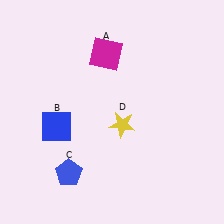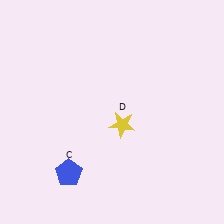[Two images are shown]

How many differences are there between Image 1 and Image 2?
There are 2 differences between the two images.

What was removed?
The blue square (B), the magenta square (A) were removed in Image 2.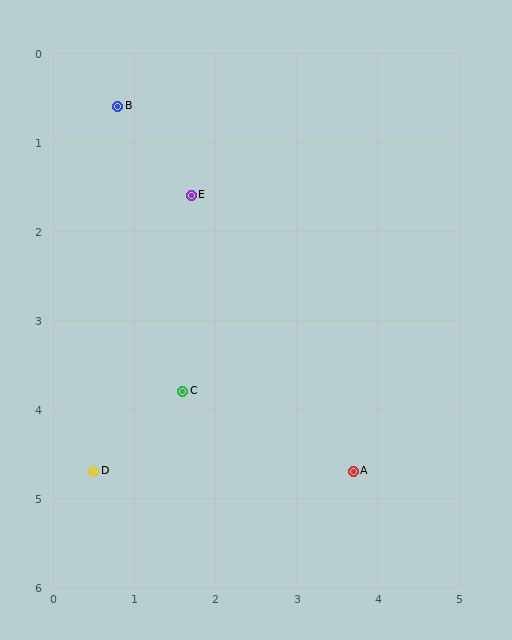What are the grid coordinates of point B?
Point B is at approximately (0.8, 0.6).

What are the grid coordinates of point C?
Point C is at approximately (1.6, 3.8).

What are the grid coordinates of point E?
Point E is at approximately (1.7, 1.6).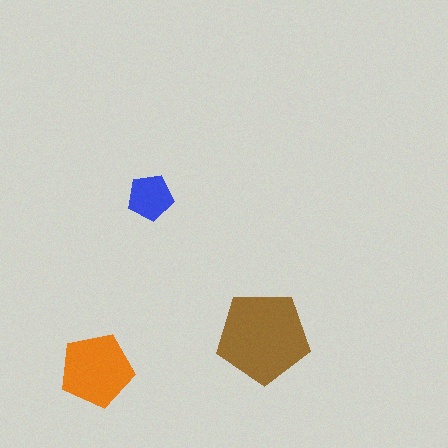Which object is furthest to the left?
The orange pentagon is leftmost.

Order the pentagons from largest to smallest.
the brown one, the orange one, the blue one.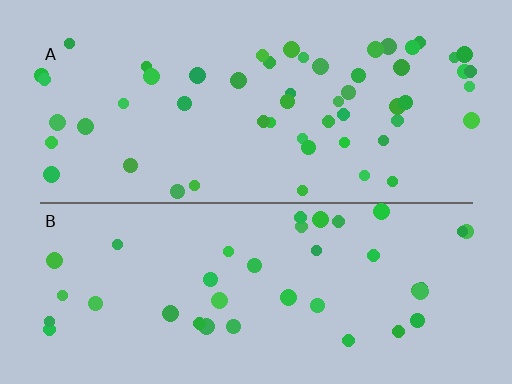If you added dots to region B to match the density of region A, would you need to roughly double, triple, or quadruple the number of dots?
Approximately double.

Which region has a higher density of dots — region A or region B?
A (the top).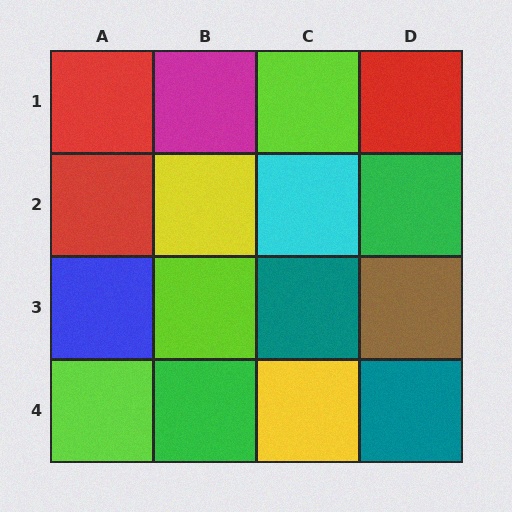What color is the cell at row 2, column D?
Green.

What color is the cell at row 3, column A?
Blue.